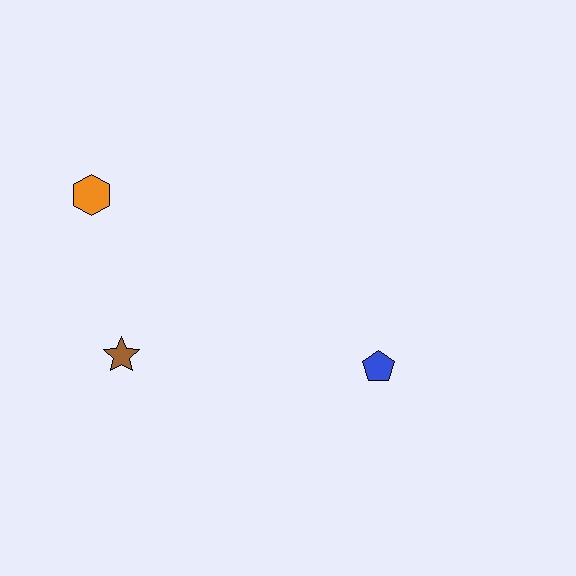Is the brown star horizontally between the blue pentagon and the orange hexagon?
Yes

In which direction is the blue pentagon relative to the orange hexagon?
The blue pentagon is to the right of the orange hexagon.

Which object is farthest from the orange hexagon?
The blue pentagon is farthest from the orange hexagon.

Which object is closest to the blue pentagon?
The brown star is closest to the blue pentagon.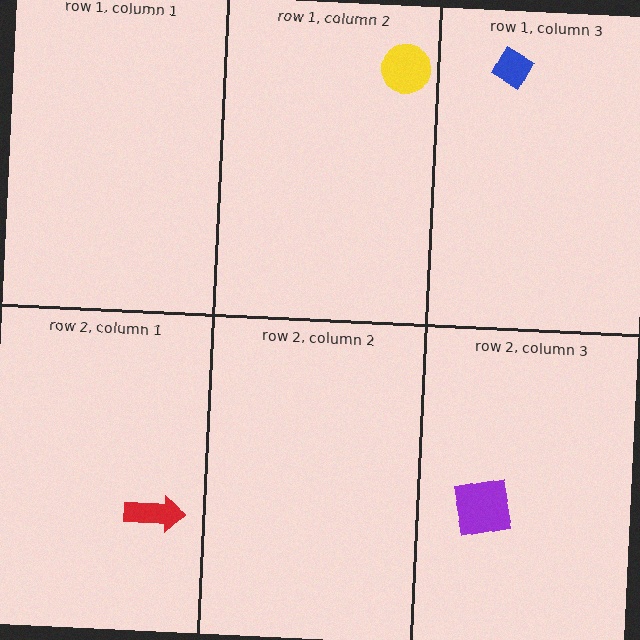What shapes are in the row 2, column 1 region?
The red arrow.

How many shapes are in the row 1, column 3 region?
1.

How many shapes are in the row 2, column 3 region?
1.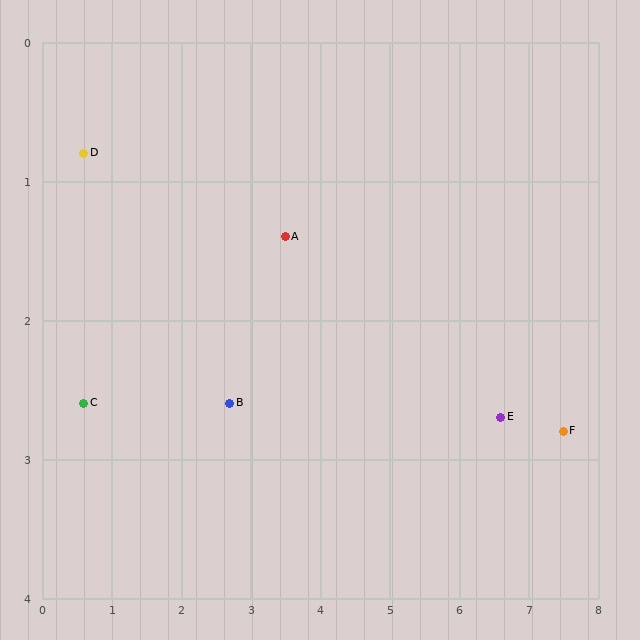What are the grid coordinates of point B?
Point B is at approximately (2.7, 2.6).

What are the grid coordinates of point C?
Point C is at approximately (0.6, 2.6).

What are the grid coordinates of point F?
Point F is at approximately (7.5, 2.8).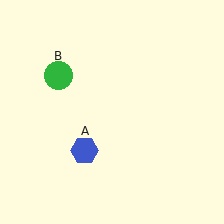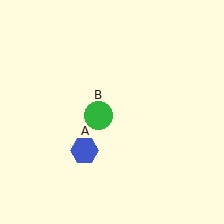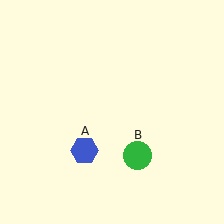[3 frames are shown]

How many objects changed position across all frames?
1 object changed position: green circle (object B).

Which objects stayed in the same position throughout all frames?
Blue hexagon (object A) remained stationary.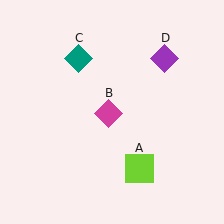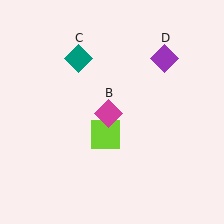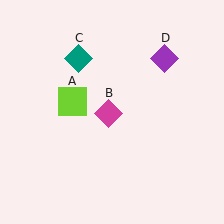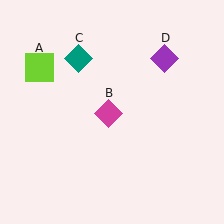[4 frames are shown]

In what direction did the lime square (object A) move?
The lime square (object A) moved up and to the left.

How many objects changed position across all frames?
1 object changed position: lime square (object A).